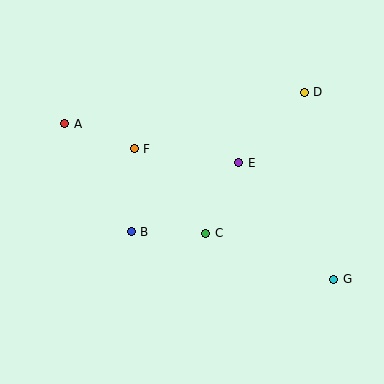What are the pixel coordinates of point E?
Point E is at (238, 163).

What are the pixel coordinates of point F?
Point F is at (134, 149).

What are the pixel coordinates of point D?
Point D is at (304, 92).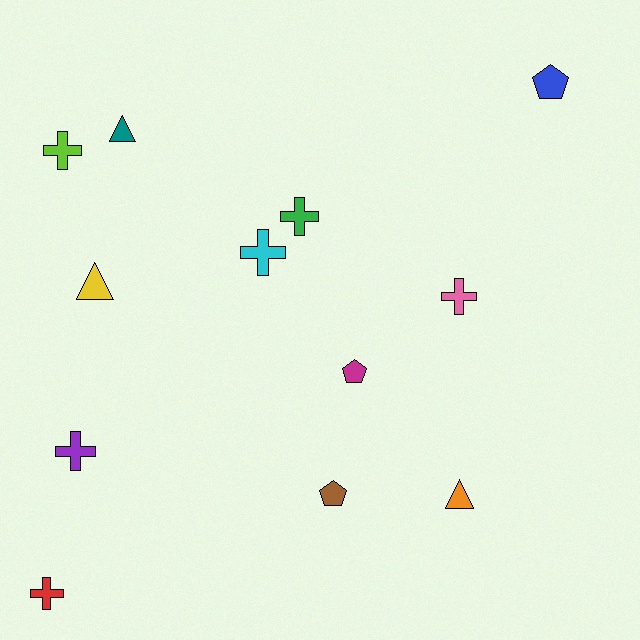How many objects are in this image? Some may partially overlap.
There are 12 objects.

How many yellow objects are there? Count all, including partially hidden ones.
There is 1 yellow object.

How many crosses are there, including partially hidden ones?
There are 6 crosses.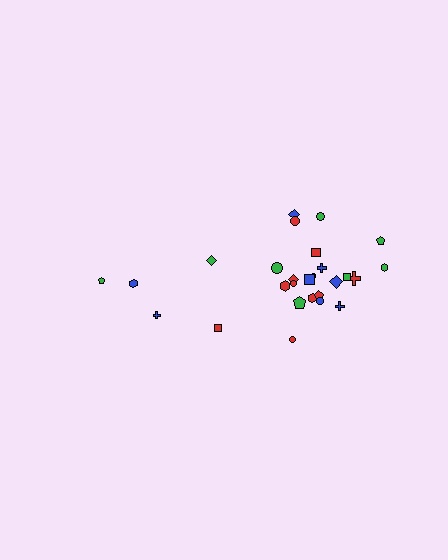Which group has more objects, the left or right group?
The right group.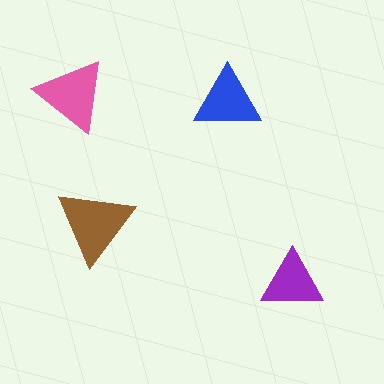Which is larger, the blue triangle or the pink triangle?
The pink one.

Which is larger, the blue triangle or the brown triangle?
The brown one.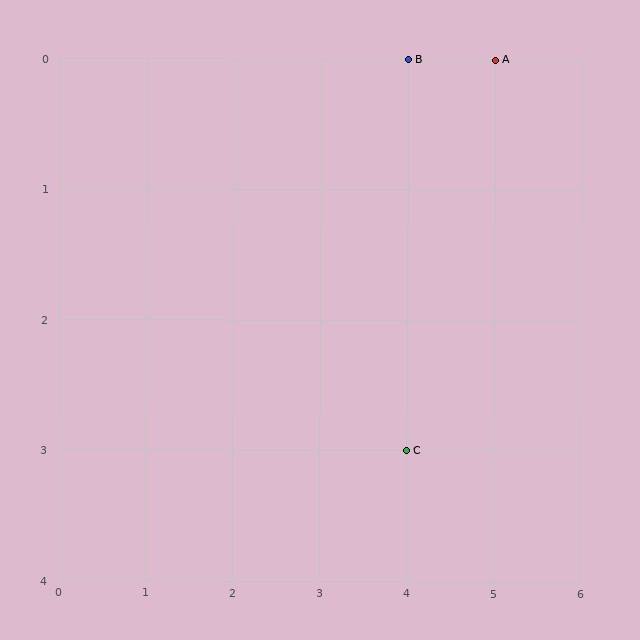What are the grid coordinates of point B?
Point B is at grid coordinates (4, 0).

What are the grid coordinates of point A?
Point A is at grid coordinates (5, 0).